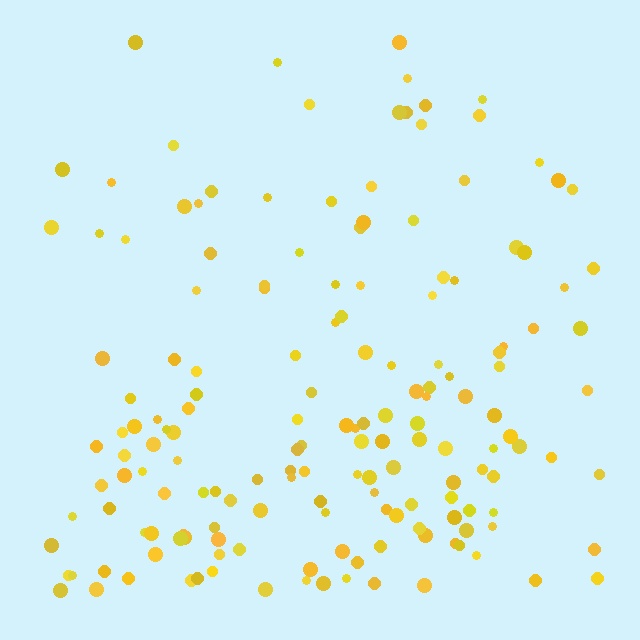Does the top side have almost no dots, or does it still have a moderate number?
Still a moderate number, just noticeably fewer than the bottom.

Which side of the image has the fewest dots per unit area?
The top.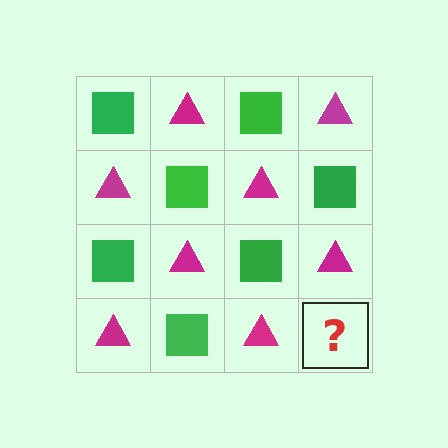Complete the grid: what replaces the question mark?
The question mark should be replaced with a green square.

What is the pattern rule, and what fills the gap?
The rule is that it alternates green square and magenta triangle in a checkerboard pattern. The gap should be filled with a green square.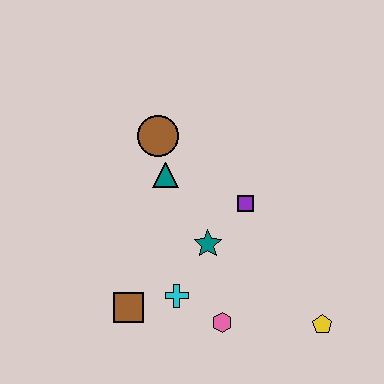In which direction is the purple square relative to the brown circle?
The purple square is to the right of the brown circle.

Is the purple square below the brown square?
No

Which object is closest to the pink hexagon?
The cyan cross is closest to the pink hexagon.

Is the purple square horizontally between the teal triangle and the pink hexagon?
No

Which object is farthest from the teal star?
The yellow pentagon is farthest from the teal star.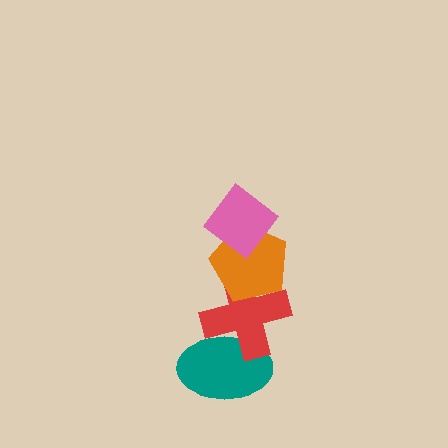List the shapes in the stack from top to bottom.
From top to bottom: the pink diamond, the orange pentagon, the red cross, the teal ellipse.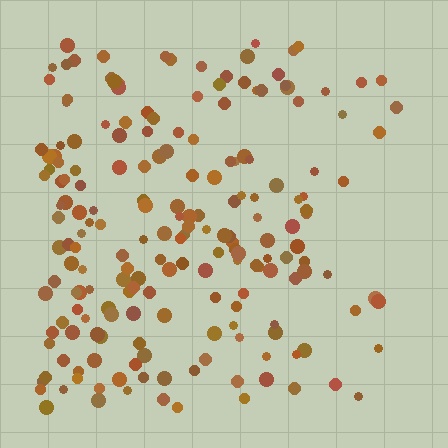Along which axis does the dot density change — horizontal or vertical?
Horizontal.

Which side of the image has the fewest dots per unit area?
The right.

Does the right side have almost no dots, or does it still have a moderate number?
Still a moderate number, just noticeably fewer than the left.